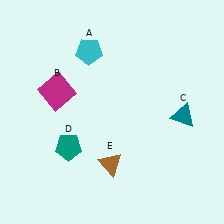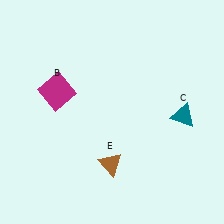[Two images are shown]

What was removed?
The cyan pentagon (A), the teal pentagon (D) were removed in Image 2.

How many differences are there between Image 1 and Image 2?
There are 2 differences between the two images.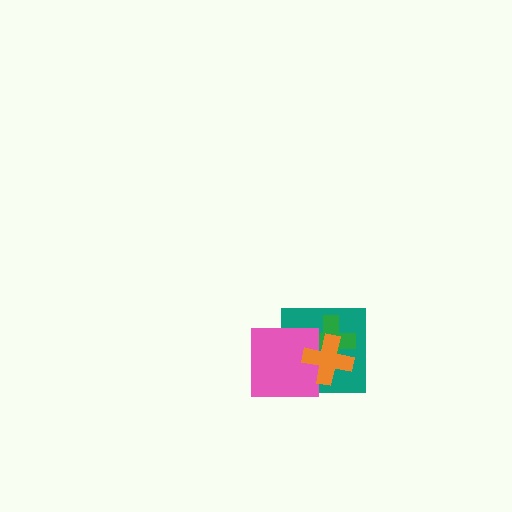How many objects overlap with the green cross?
3 objects overlap with the green cross.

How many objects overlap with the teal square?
3 objects overlap with the teal square.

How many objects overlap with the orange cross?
3 objects overlap with the orange cross.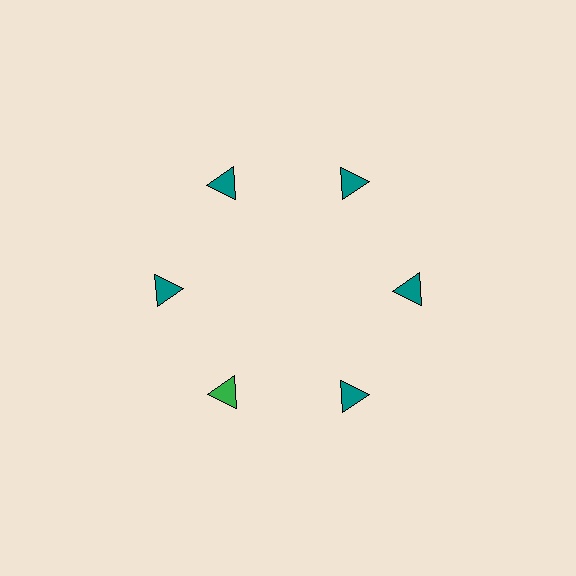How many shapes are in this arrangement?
There are 6 shapes arranged in a ring pattern.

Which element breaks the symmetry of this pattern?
The green triangle at roughly the 7 o'clock position breaks the symmetry. All other shapes are teal triangles.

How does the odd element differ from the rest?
It has a different color: green instead of teal.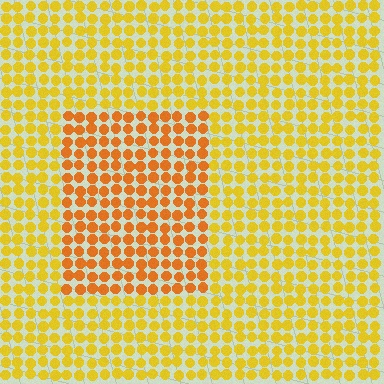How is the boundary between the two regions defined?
The boundary is defined purely by a slight shift in hue (about 26 degrees). Spacing, size, and orientation are identical on both sides.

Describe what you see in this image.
The image is filled with small yellow elements in a uniform arrangement. A rectangle-shaped region is visible where the elements are tinted to a slightly different hue, forming a subtle color boundary.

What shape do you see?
I see a rectangle.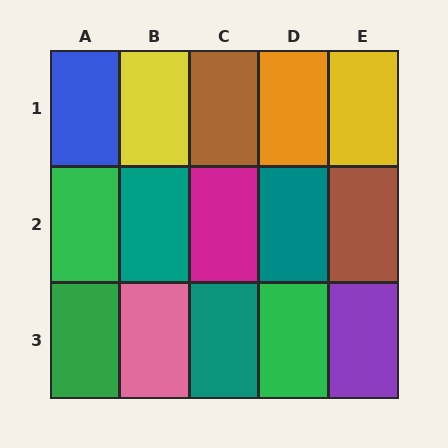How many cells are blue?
1 cell is blue.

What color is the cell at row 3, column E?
Purple.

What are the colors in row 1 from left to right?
Blue, yellow, brown, orange, yellow.